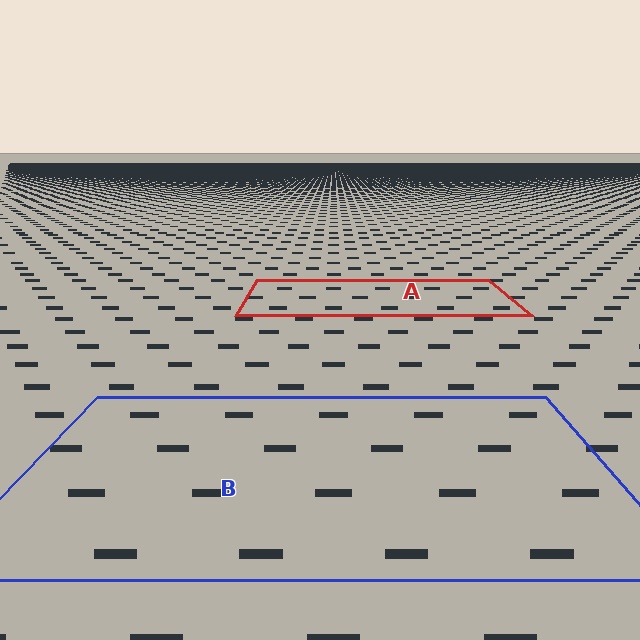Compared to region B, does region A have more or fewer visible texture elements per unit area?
Region A has more texture elements per unit area — they are packed more densely because it is farther away.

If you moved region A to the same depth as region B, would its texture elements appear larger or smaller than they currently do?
They would appear larger. At a closer depth, the same texture elements are projected at a bigger on-screen size.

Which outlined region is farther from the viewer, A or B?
Region A is farther from the viewer — the texture elements inside it appear smaller and more densely packed.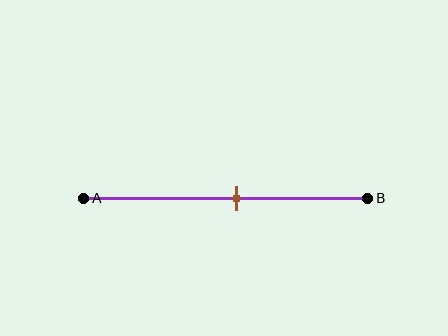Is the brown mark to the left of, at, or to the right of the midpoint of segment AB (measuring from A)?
The brown mark is to the right of the midpoint of segment AB.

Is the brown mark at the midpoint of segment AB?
No, the mark is at about 55% from A, not at the 50% midpoint.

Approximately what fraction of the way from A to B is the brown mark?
The brown mark is approximately 55% of the way from A to B.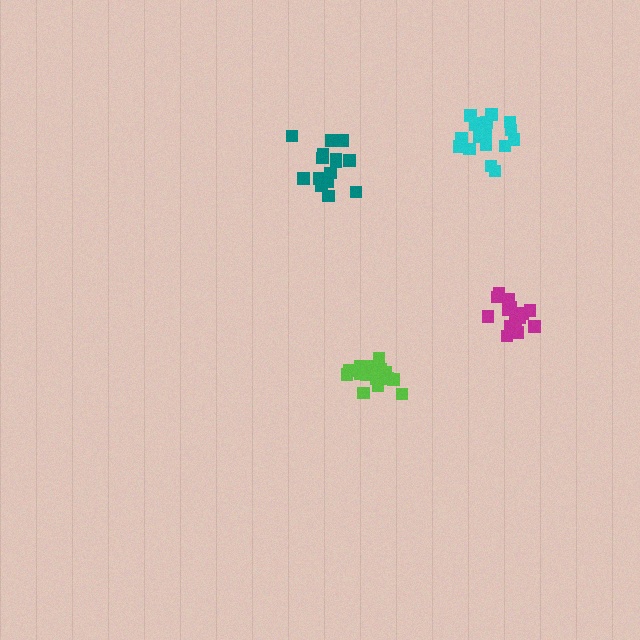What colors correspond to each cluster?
The clusters are colored: lime, teal, magenta, cyan.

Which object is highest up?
The cyan cluster is topmost.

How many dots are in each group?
Group 1: 18 dots, Group 2: 15 dots, Group 3: 15 dots, Group 4: 18 dots (66 total).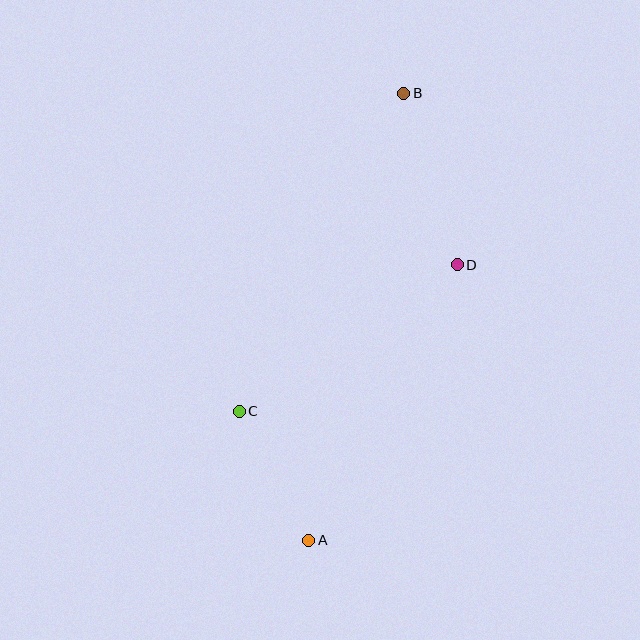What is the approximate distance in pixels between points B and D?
The distance between B and D is approximately 180 pixels.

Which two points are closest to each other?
Points A and C are closest to each other.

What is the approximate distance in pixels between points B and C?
The distance between B and C is approximately 358 pixels.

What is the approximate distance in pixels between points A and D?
The distance between A and D is approximately 313 pixels.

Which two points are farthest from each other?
Points A and B are farthest from each other.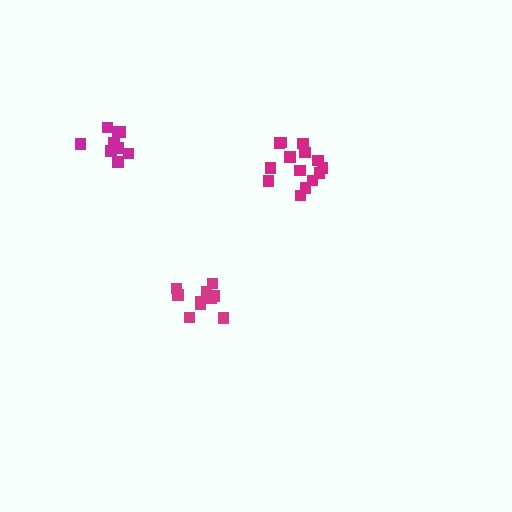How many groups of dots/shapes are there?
There are 3 groups.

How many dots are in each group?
Group 1: 14 dots, Group 2: 10 dots, Group 3: 10 dots (34 total).